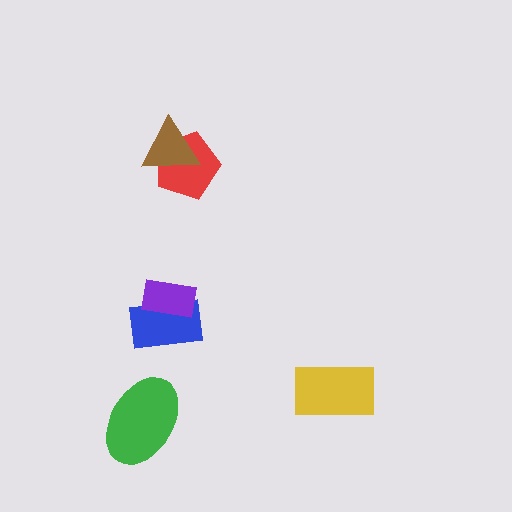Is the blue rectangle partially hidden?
Yes, it is partially covered by another shape.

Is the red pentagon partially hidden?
Yes, it is partially covered by another shape.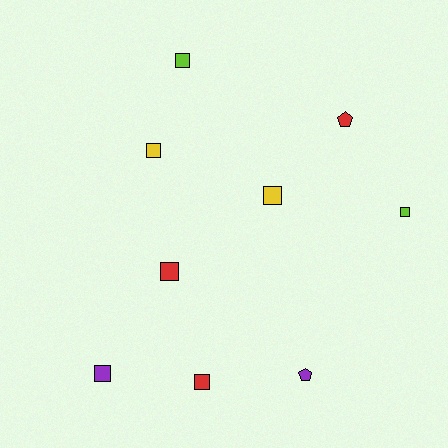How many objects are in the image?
There are 9 objects.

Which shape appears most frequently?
Square, with 7 objects.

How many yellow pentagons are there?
There are no yellow pentagons.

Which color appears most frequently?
Red, with 3 objects.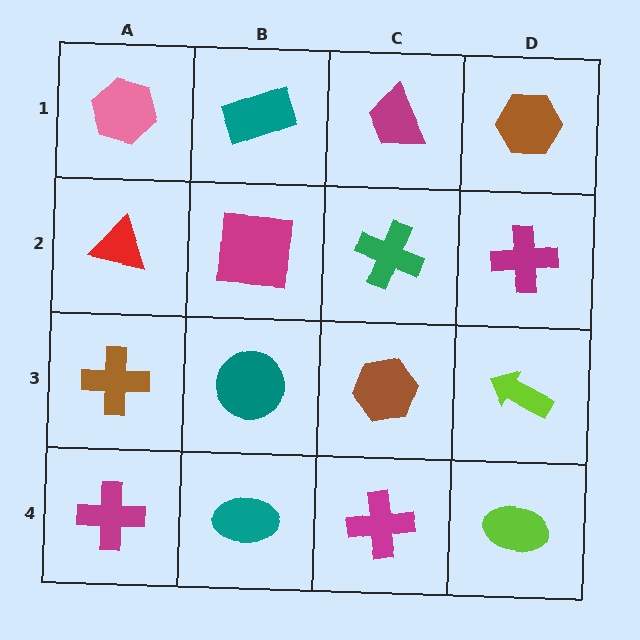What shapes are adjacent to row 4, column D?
A lime arrow (row 3, column D), a magenta cross (row 4, column C).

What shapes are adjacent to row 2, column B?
A teal rectangle (row 1, column B), a teal circle (row 3, column B), a red triangle (row 2, column A), a green cross (row 2, column C).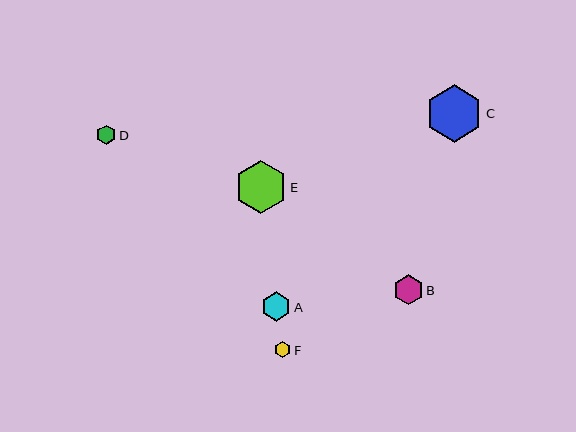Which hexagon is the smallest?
Hexagon F is the smallest with a size of approximately 16 pixels.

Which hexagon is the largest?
Hexagon C is the largest with a size of approximately 57 pixels.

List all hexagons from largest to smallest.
From largest to smallest: C, E, B, A, D, F.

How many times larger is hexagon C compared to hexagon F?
Hexagon C is approximately 3.5 times the size of hexagon F.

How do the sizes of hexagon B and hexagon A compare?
Hexagon B and hexagon A are approximately the same size.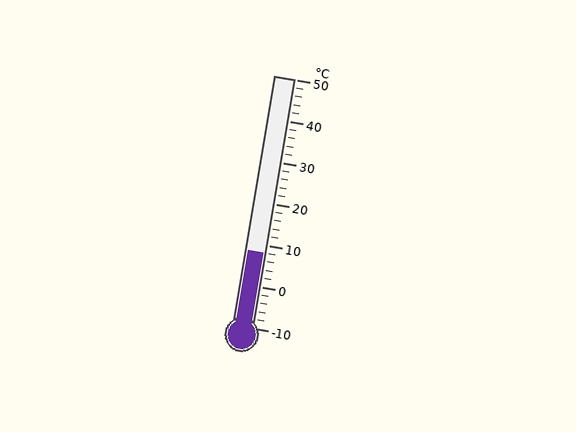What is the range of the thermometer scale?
The thermometer scale ranges from -10°C to 50°C.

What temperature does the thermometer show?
The thermometer shows approximately 8°C.